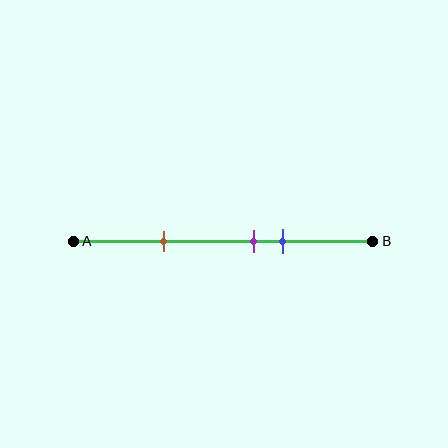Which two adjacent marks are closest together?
The purple and blue marks are the closest adjacent pair.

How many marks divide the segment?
There are 3 marks dividing the segment.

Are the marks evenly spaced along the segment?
No, the marks are not evenly spaced.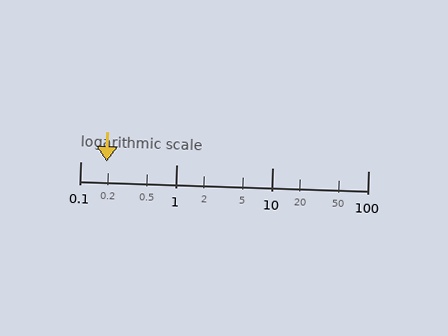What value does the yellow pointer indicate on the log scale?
The pointer indicates approximately 0.19.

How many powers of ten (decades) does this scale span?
The scale spans 3 decades, from 0.1 to 100.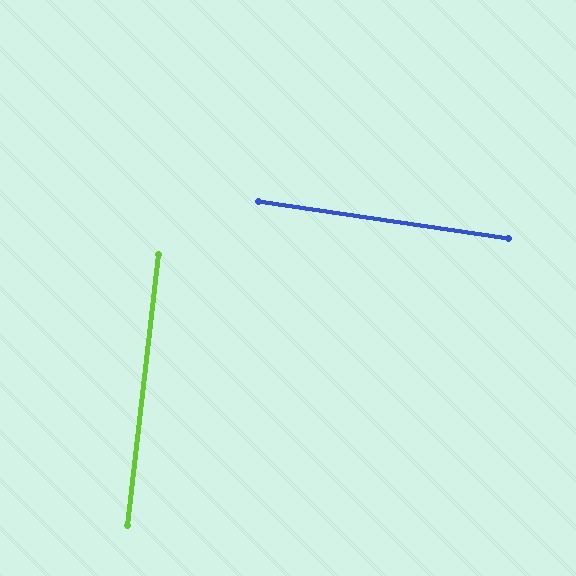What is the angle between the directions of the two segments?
Approximately 88 degrees.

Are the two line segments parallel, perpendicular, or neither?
Perpendicular — they meet at approximately 88°.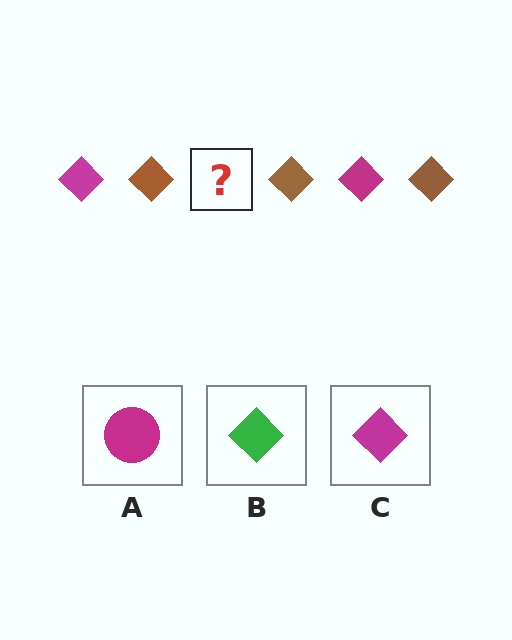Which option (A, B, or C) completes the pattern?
C.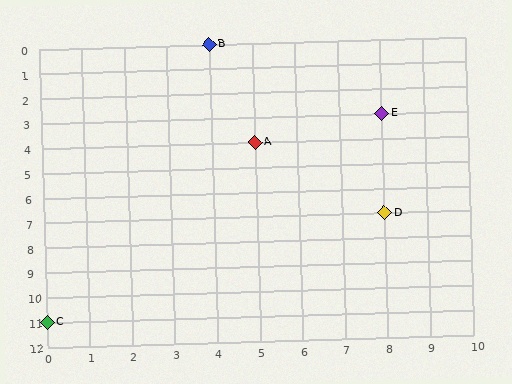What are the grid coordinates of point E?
Point E is at grid coordinates (8, 3).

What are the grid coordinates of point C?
Point C is at grid coordinates (0, 11).